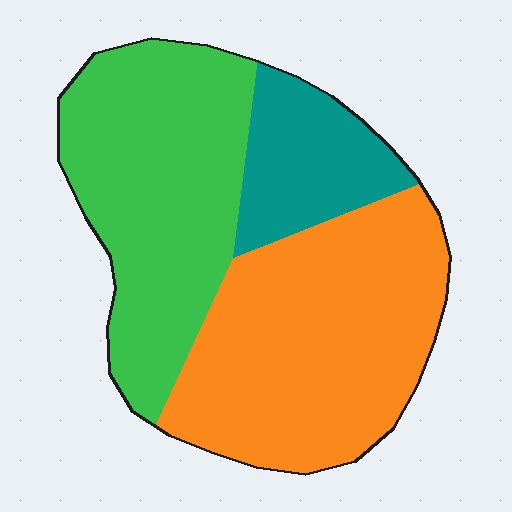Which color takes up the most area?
Orange, at roughly 45%.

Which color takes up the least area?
Teal, at roughly 15%.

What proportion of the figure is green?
Green takes up about two fifths (2/5) of the figure.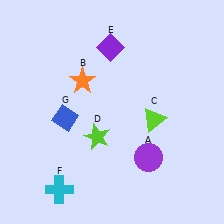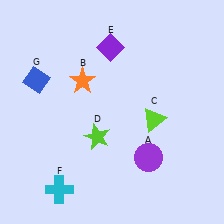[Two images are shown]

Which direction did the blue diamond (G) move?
The blue diamond (G) moved up.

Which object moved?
The blue diamond (G) moved up.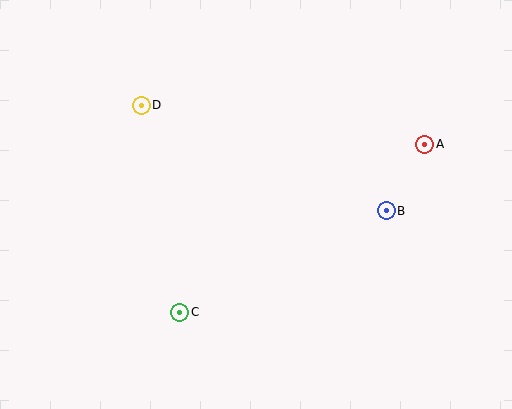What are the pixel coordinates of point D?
Point D is at (141, 105).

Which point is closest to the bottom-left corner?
Point C is closest to the bottom-left corner.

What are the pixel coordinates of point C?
Point C is at (180, 313).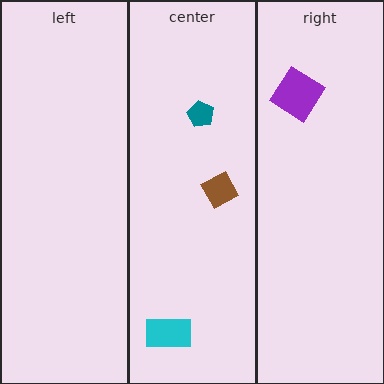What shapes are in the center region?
The brown diamond, the cyan rectangle, the teal pentagon.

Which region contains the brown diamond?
The center region.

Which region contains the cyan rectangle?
The center region.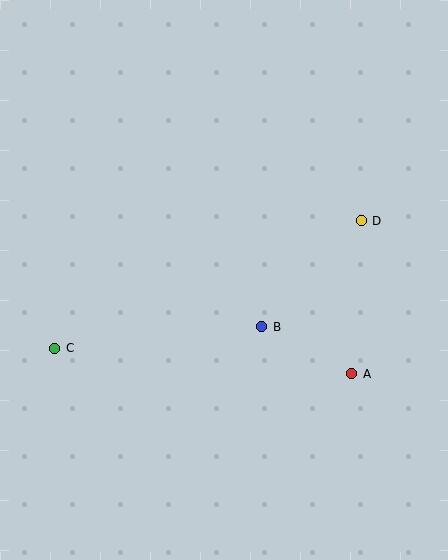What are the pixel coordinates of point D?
Point D is at (361, 221).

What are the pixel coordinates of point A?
Point A is at (352, 374).